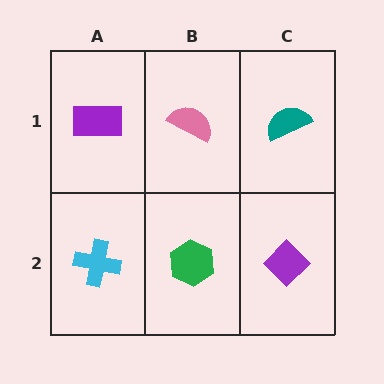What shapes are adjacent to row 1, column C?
A purple diamond (row 2, column C), a pink semicircle (row 1, column B).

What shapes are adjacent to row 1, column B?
A green hexagon (row 2, column B), a purple rectangle (row 1, column A), a teal semicircle (row 1, column C).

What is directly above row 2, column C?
A teal semicircle.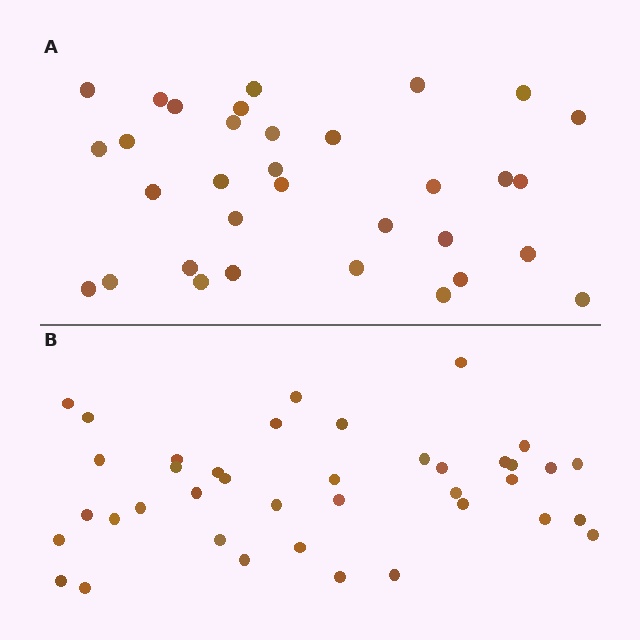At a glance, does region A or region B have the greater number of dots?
Region B (the bottom region) has more dots.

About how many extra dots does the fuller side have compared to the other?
Region B has about 6 more dots than region A.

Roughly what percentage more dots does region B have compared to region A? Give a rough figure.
About 20% more.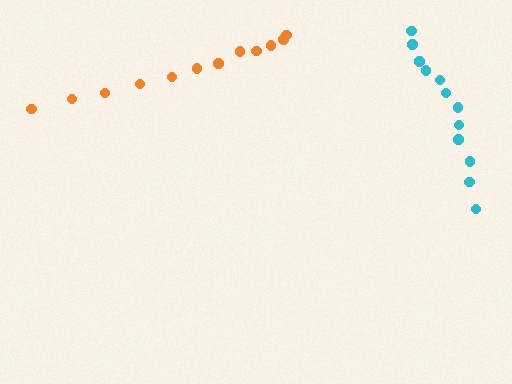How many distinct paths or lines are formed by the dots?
There are 2 distinct paths.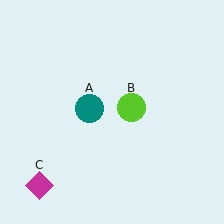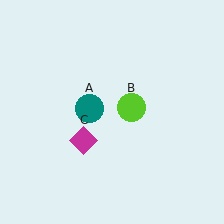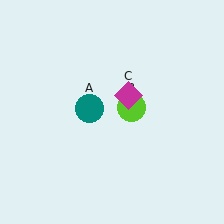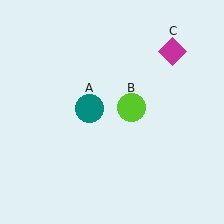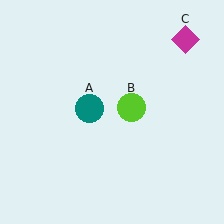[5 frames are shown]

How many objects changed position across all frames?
1 object changed position: magenta diamond (object C).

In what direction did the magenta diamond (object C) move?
The magenta diamond (object C) moved up and to the right.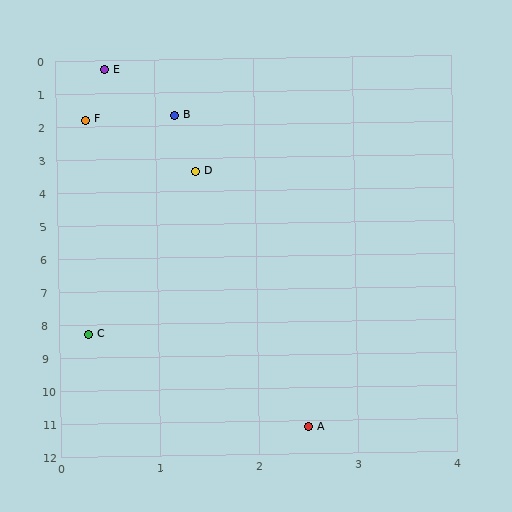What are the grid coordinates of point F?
Point F is at approximately (0.3, 1.8).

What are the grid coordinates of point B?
Point B is at approximately (1.2, 1.7).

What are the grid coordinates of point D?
Point D is at approximately (1.4, 3.4).